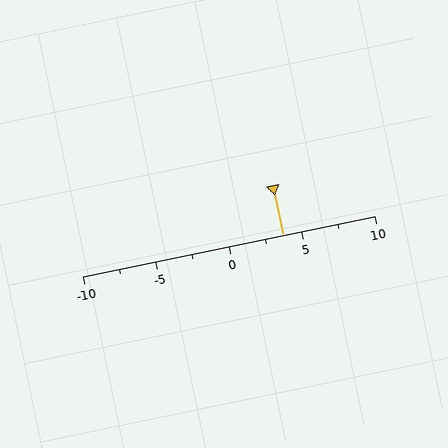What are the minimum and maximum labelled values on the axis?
The axis runs from -10 to 10.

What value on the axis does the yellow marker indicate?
The marker indicates approximately 3.8.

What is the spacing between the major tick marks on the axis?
The major ticks are spaced 5 apart.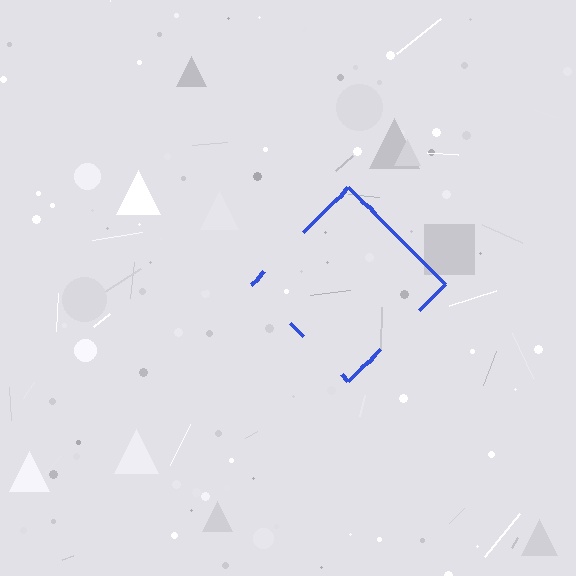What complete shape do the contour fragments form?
The contour fragments form a diamond.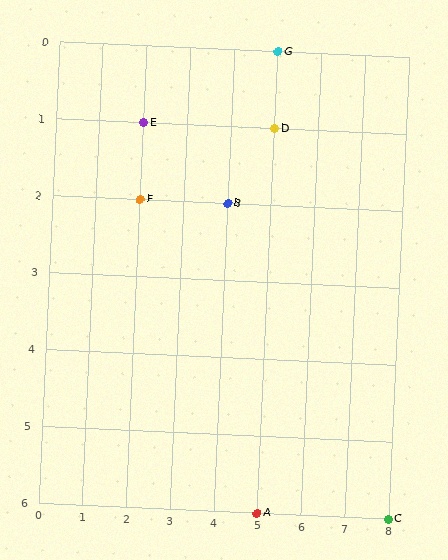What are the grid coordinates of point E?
Point E is at grid coordinates (2, 1).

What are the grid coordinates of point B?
Point B is at grid coordinates (4, 2).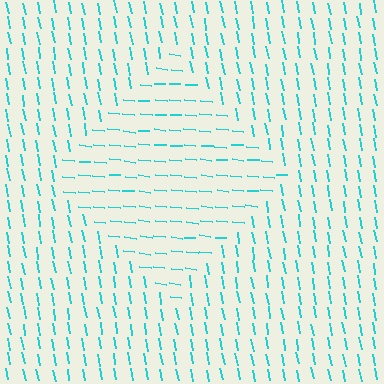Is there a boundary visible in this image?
Yes, there is a texture boundary formed by a change in line orientation.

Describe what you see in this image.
The image is filled with small cyan line segments. A diamond region in the image has lines oriented differently from the surrounding lines, creating a visible texture boundary.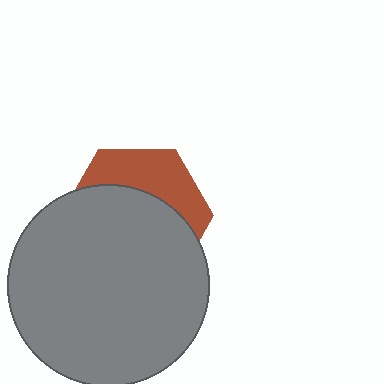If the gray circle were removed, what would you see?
You would see the complete brown hexagon.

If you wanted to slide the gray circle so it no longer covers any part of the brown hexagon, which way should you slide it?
Slide it down — that is the most direct way to separate the two shapes.